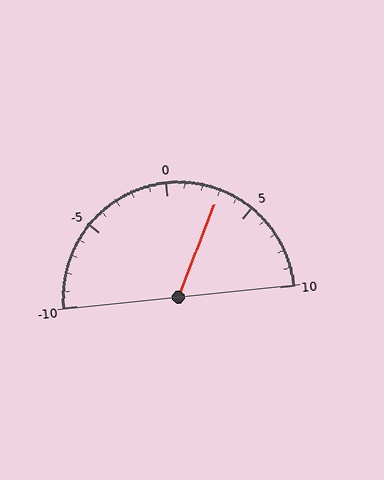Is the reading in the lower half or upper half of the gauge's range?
The reading is in the upper half of the range (-10 to 10).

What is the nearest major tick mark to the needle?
The nearest major tick mark is 5.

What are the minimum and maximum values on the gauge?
The gauge ranges from -10 to 10.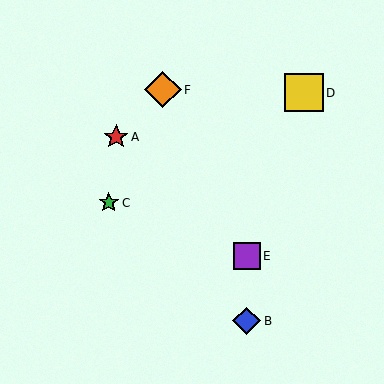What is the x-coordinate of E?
Object E is at x≈247.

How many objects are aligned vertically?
2 objects (B, E) are aligned vertically.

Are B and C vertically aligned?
No, B is at x≈247 and C is at x≈109.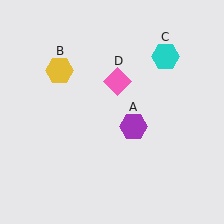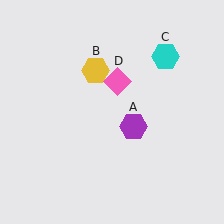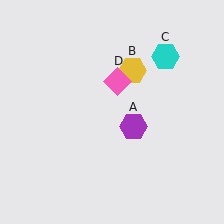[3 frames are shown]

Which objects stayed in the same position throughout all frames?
Purple hexagon (object A) and cyan hexagon (object C) and pink diamond (object D) remained stationary.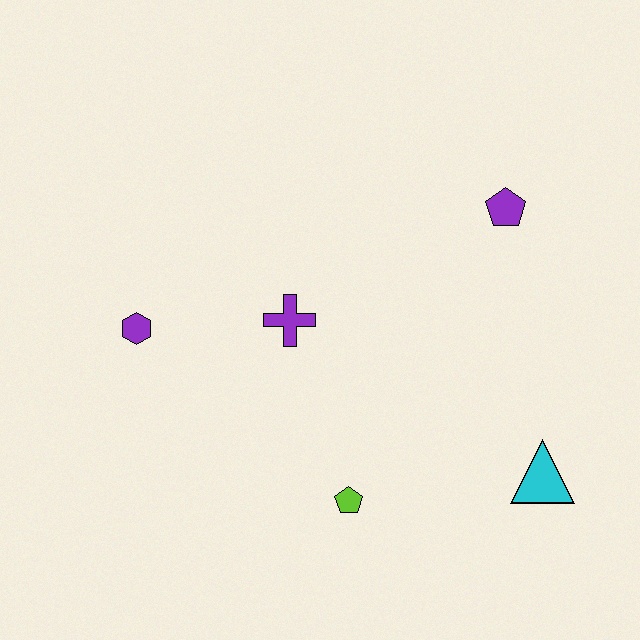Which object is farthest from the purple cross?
The cyan triangle is farthest from the purple cross.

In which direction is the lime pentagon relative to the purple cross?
The lime pentagon is below the purple cross.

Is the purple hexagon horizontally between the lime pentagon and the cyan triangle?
No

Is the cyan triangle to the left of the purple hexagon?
No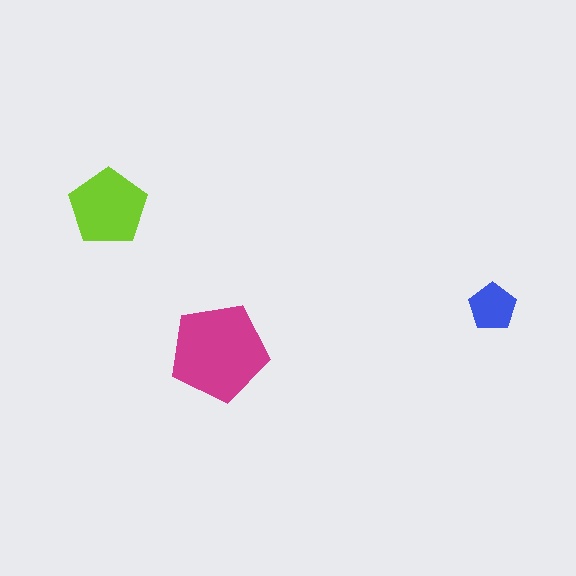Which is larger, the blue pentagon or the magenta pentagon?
The magenta one.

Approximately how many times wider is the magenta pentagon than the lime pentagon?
About 1.5 times wider.